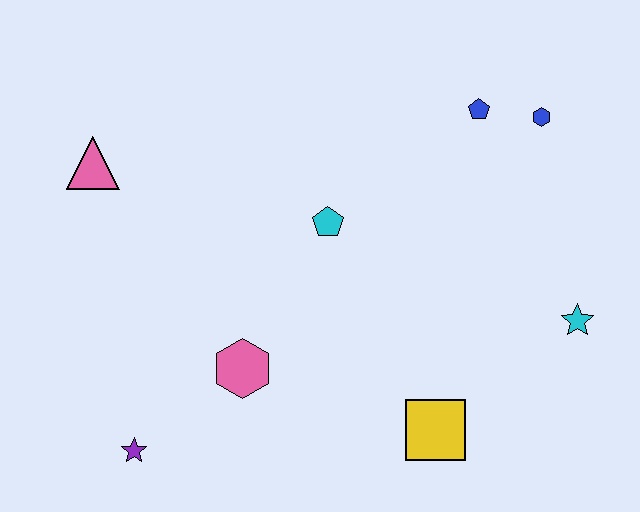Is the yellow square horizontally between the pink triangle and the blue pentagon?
Yes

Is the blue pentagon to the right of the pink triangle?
Yes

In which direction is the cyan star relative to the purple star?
The cyan star is to the right of the purple star.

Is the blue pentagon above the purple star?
Yes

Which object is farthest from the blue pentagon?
The purple star is farthest from the blue pentagon.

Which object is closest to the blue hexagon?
The blue pentagon is closest to the blue hexagon.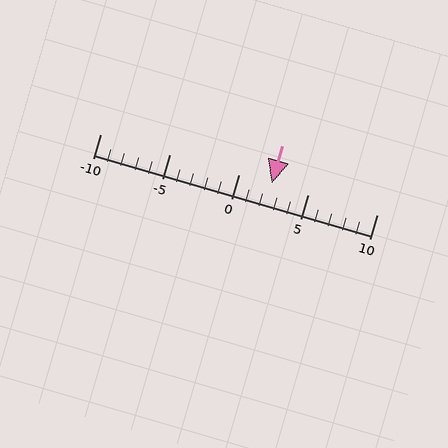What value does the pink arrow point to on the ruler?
The pink arrow points to approximately 2.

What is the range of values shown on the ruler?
The ruler shows values from -10 to 10.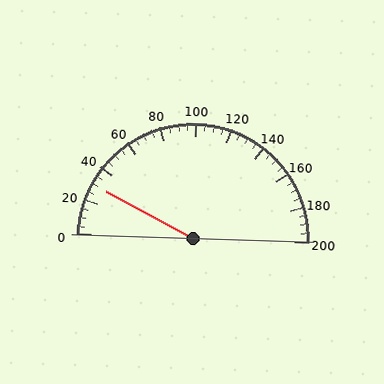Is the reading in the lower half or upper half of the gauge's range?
The reading is in the lower half of the range (0 to 200).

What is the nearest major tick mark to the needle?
The nearest major tick mark is 40.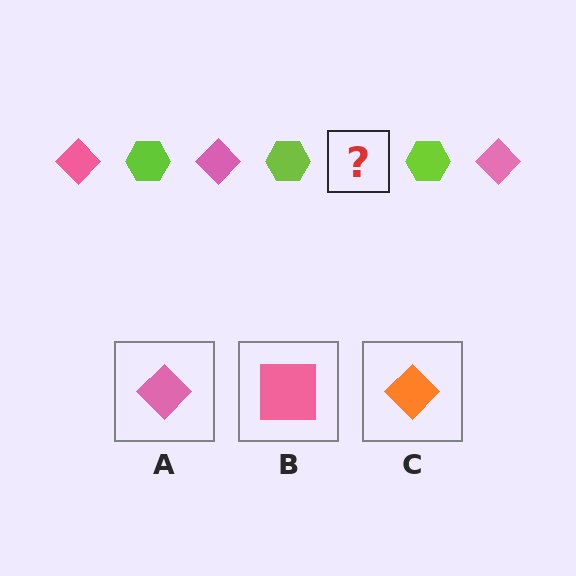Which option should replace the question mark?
Option A.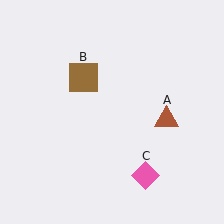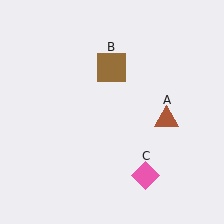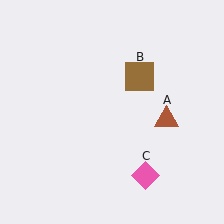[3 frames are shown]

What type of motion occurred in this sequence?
The brown square (object B) rotated clockwise around the center of the scene.